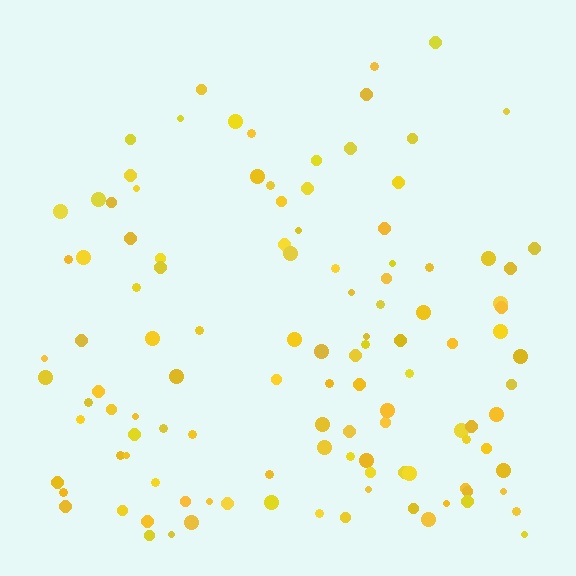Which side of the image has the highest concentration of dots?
The bottom.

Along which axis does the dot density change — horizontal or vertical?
Vertical.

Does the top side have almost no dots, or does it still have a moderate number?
Still a moderate number, just noticeably fewer than the bottom.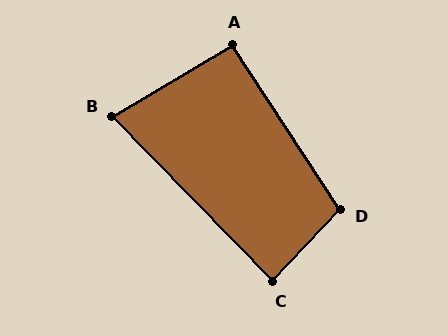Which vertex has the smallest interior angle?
B, at approximately 77 degrees.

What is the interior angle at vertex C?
Approximately 87 degrees (approximately right).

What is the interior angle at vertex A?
Approximately 93 degrees (approximately right).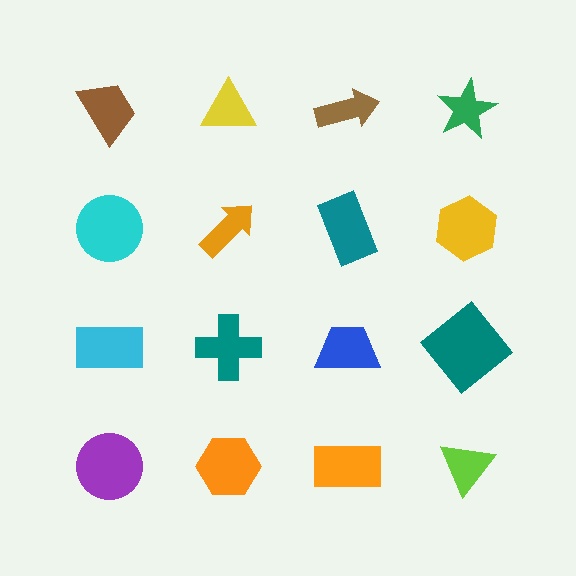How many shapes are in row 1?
4 shapes.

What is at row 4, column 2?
An orange hexagon.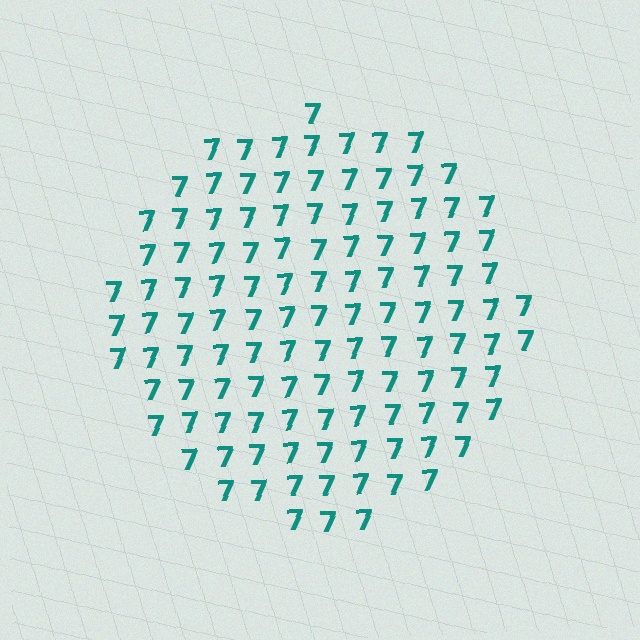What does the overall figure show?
The overall figure shows a circle.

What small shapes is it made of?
It is made of small digit 7's.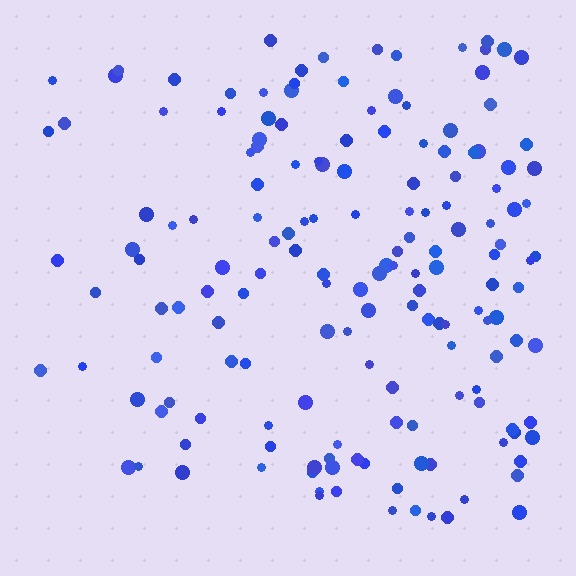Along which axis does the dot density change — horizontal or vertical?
Horizontal.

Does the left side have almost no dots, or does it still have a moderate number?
Still a moderate number, just noticeably fewer than the right.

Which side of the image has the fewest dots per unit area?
The left.